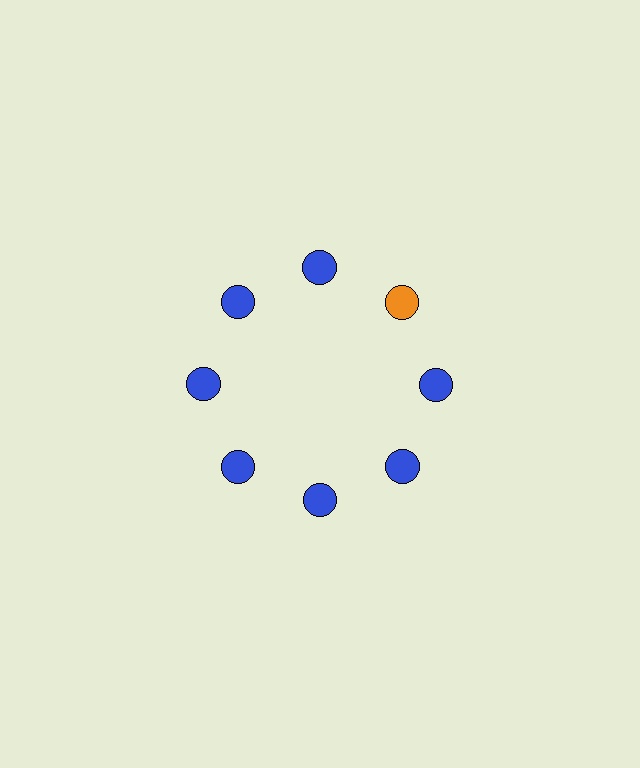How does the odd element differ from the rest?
It has a different color: orange instead of blue.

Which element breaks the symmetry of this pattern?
The orange circle at roughly the 2 o'clock position breaks the symmetry. All other shapes are blue circles.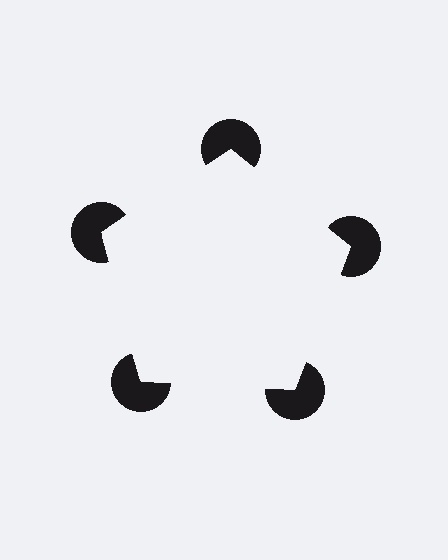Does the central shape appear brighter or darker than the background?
It typically appears slightly brighter than the background, even though no actual brightness change is drawn.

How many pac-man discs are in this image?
There are 5 — one at each vertex of the illusory pentagon.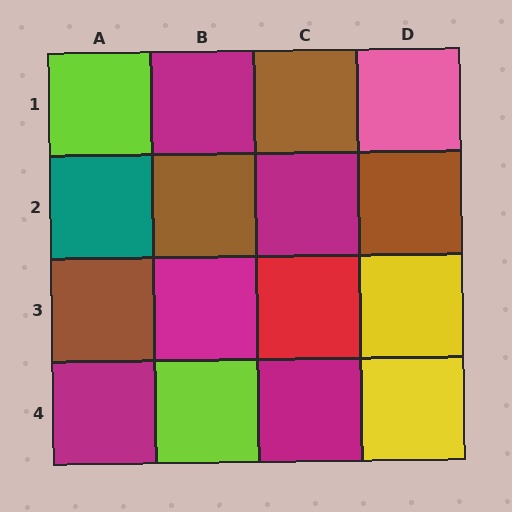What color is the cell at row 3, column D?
Yellow.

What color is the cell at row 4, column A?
Magenta.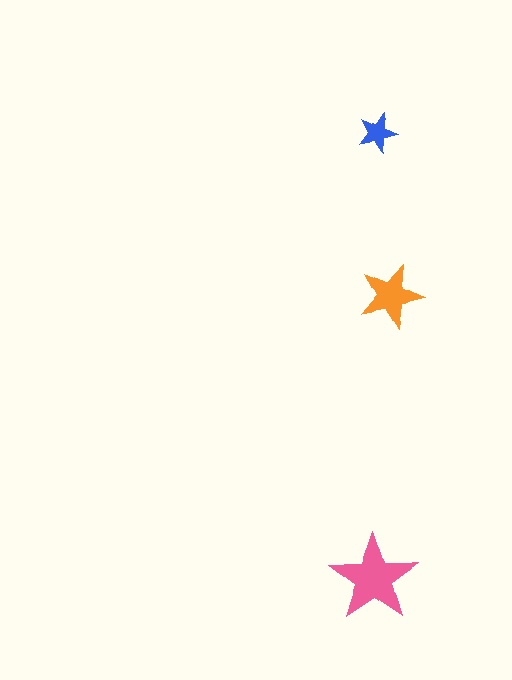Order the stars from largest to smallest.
the pink one, the orange one, the blue one.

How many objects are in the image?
There are 3 objects in the image.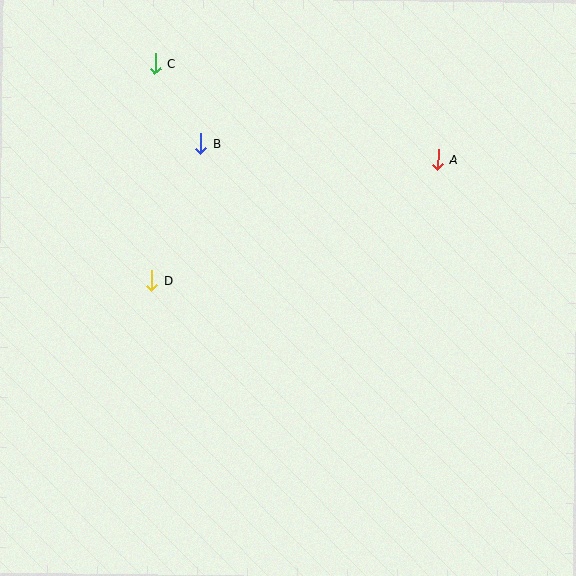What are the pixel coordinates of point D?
Point D is at (152, 281).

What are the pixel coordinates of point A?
Point A is at (438, 160).